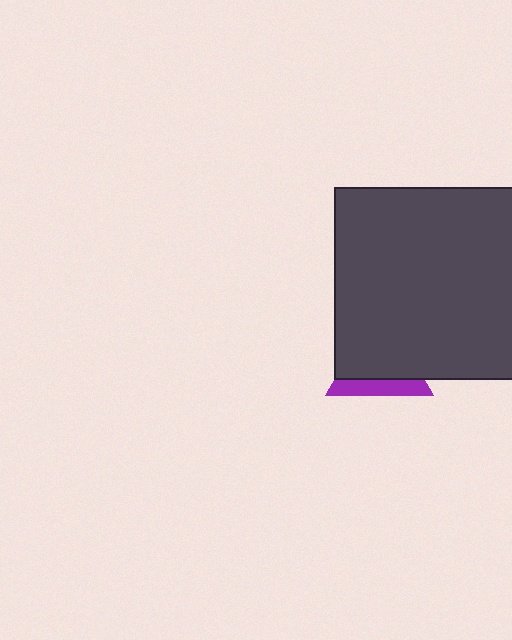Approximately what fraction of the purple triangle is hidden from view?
Roughly 69% of the purple triangle is hidden behind the dark gray square.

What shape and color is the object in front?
The object in front is a dark gray square.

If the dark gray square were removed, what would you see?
You would see the complete purple triangle.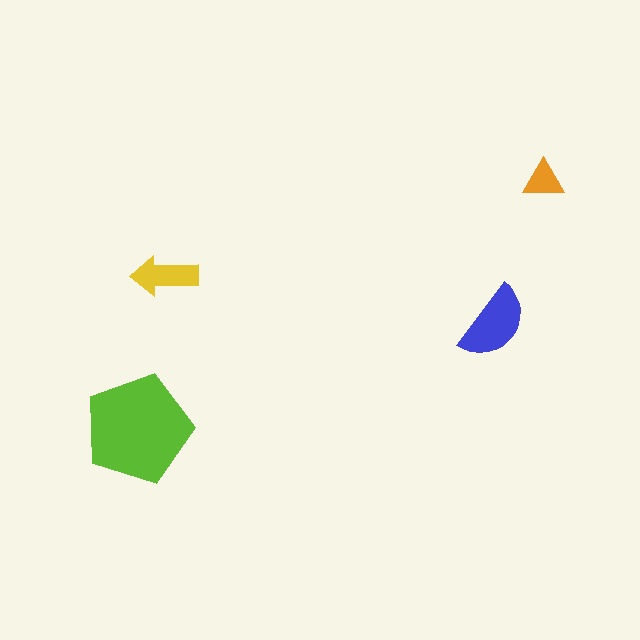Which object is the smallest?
The orange triangle.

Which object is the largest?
The lime pentagon.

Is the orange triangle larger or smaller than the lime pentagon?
Smaller.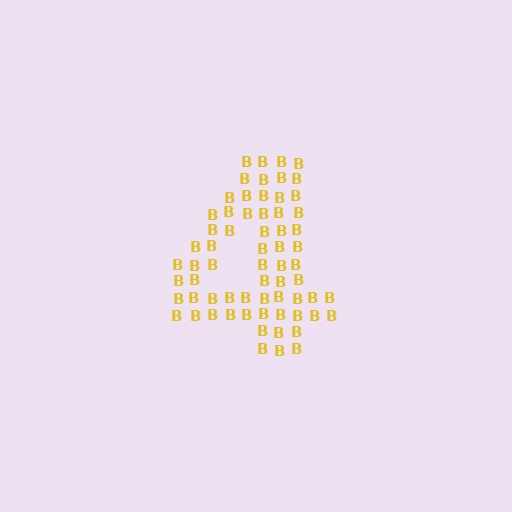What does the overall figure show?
The overall figure shows the digit 4.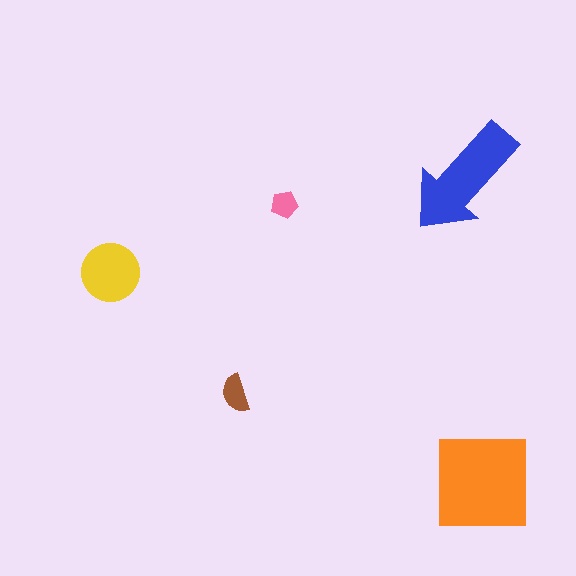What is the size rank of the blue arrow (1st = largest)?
2nd.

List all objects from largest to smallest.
The orange square, the blue arrow, the yellow circle, the brown semicircle, the pink pentagon.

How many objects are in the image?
There are 5 objects in the image.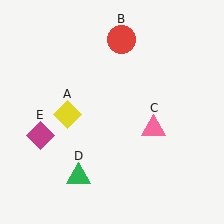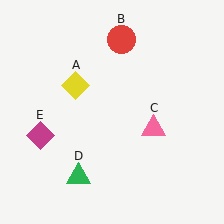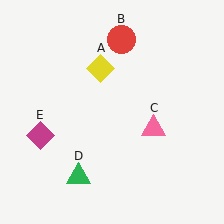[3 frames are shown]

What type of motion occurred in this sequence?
The yellow diamond (object A) rotated clockwise around the center of the scene.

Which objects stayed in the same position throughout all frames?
Red circle (object B) and pink triangle (object C) and green triangle (object D) and magenta diamond (object E) remained stationary.